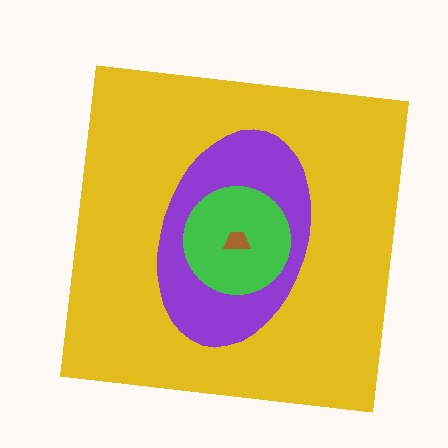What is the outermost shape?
The yellow square.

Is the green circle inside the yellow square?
Yes.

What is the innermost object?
The brown trapezoid.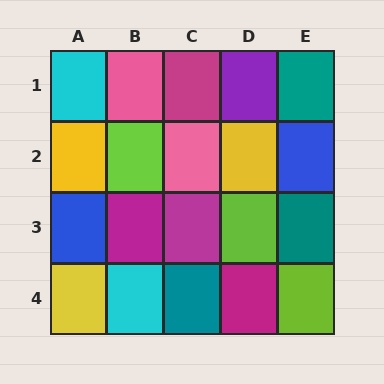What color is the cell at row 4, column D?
Magenta.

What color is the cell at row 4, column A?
Yellow.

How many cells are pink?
2 cells are pink.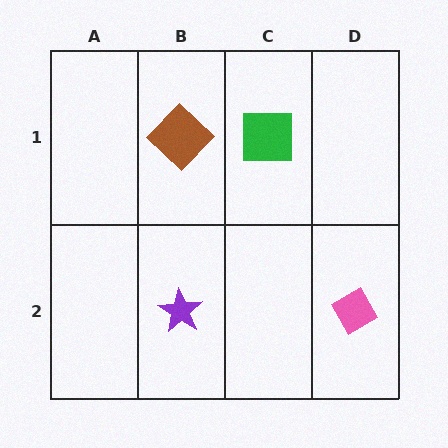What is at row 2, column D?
A pink diamond.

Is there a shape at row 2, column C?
No, that cell is empty.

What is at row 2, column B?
A purple star.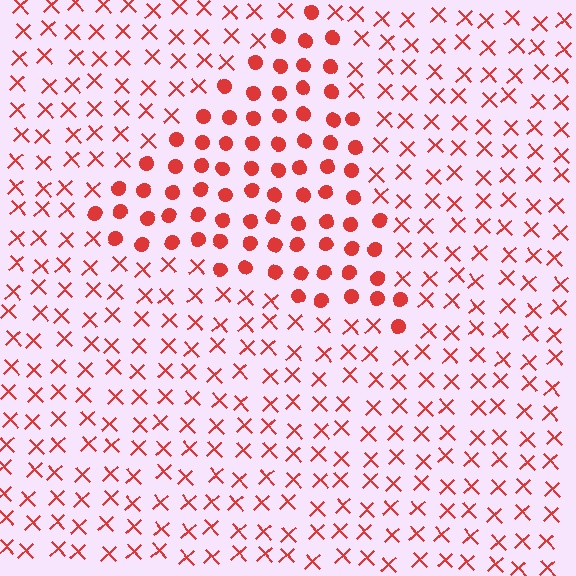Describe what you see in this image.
The image is filled with small red elements arranged in a uniform grid. A triangle-shaped region contains circles, while the surrounding area contains X marks. The boundary is defined purely by the change in element shape.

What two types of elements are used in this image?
The image uses circles inside the triangle region and X marks outside it.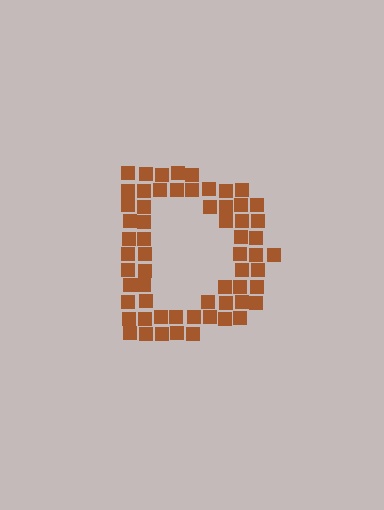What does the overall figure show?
The overall figure shows the letter D.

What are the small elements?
The small elements are squares.